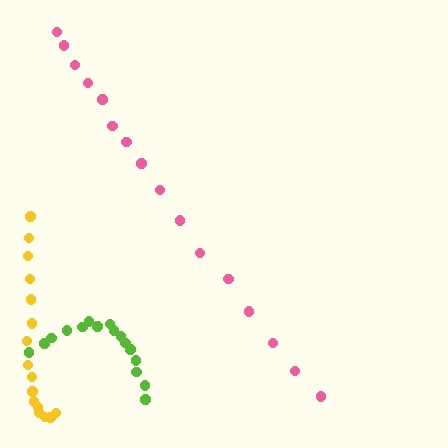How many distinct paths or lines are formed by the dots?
There are 3 distinct paths.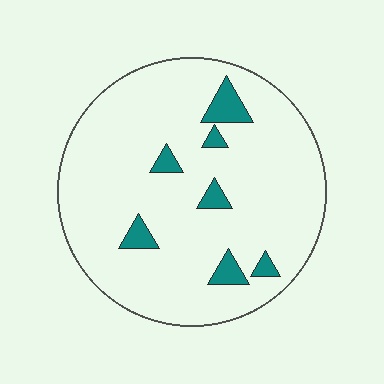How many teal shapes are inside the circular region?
7.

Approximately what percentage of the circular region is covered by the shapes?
Approximately 10%.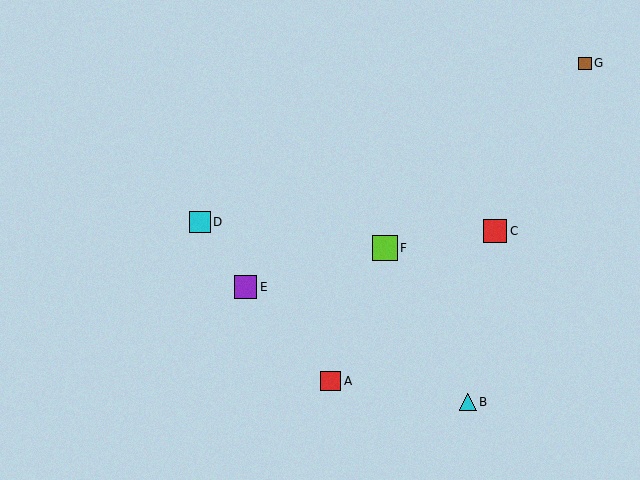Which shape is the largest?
The lime square (labeled F) is the largest.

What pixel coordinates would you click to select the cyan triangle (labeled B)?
Click at (468, 402) to select the cyan triangle B.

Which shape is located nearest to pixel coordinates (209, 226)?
The cyan square (labeled D) at (200, 222) is nearest to that location.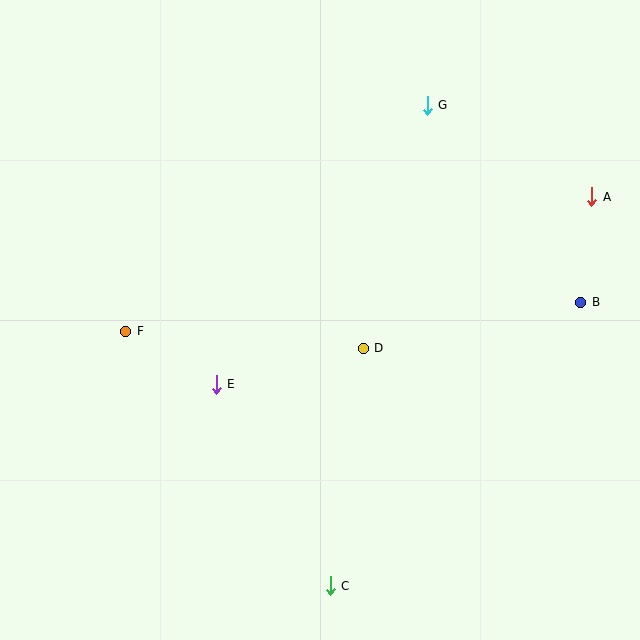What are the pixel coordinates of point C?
Point C is at (330, 586).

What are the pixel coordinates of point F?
Point F is at (126, 331).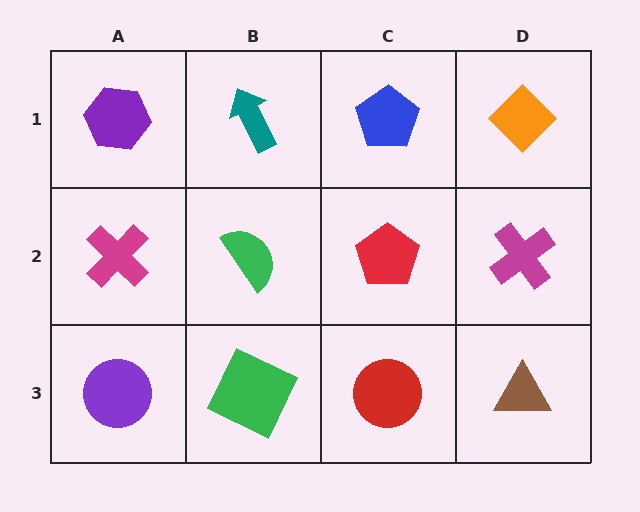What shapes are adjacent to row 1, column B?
A green semicircle (row 2, column B), a purple hexagon (row 1, column A), a blue pentagon (row 1, column C).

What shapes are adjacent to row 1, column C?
A red pentagon (row 2, column C), a teal arrow (row 1, column B), an orange diamond (row 1, column D).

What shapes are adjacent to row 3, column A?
A magenta cross (row 2, column A), a green square (row 3, column B).